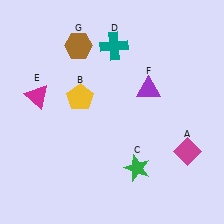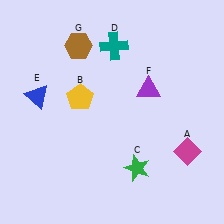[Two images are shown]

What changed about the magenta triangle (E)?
In Image 1, E is magenta. In Image 2, it changed to blue.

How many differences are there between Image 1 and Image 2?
There is 1 difference between the two images.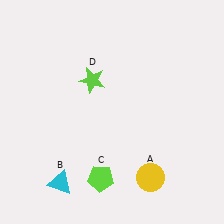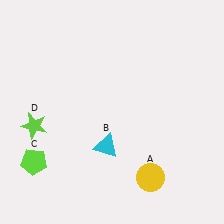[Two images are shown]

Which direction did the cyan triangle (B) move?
The cyan triangle (B) moved right.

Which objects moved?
The objects that moved are: the cyan triangle (B), the lime pentagon (C), the lime star (D).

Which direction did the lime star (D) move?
The lime star (D) moved left.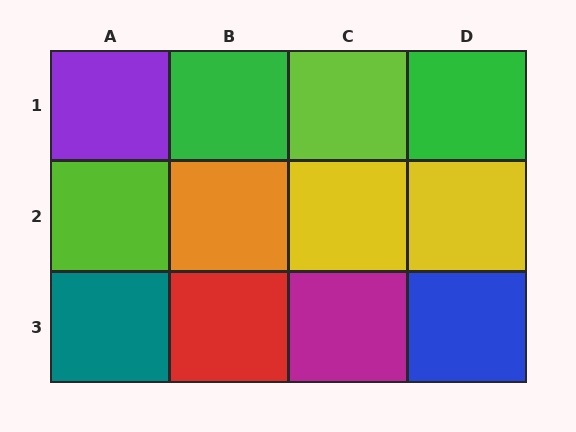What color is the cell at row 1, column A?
Purple.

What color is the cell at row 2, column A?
Lime.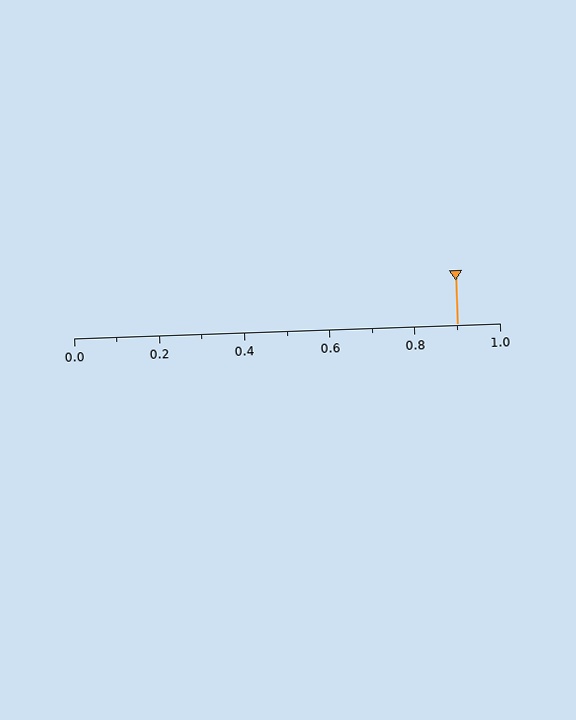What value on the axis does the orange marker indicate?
The marker indicates approximately 0.9.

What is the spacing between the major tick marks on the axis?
The major ticks are spaced 0.2 apart.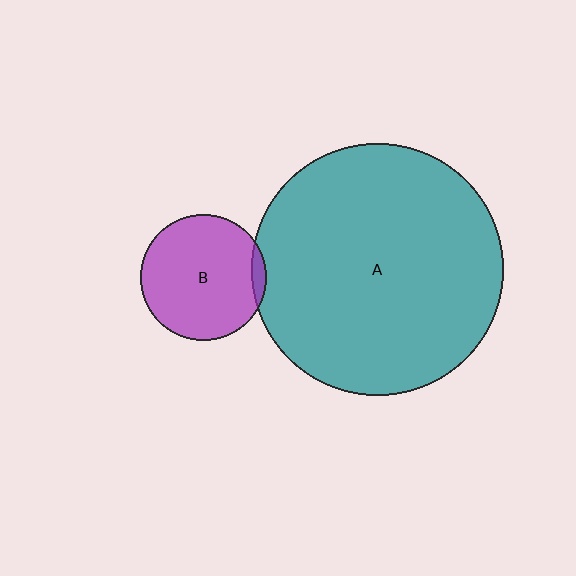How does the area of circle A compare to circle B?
Approximately 4.0 times.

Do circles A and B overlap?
Yes.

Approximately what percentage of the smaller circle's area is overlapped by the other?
Approximately 5%.